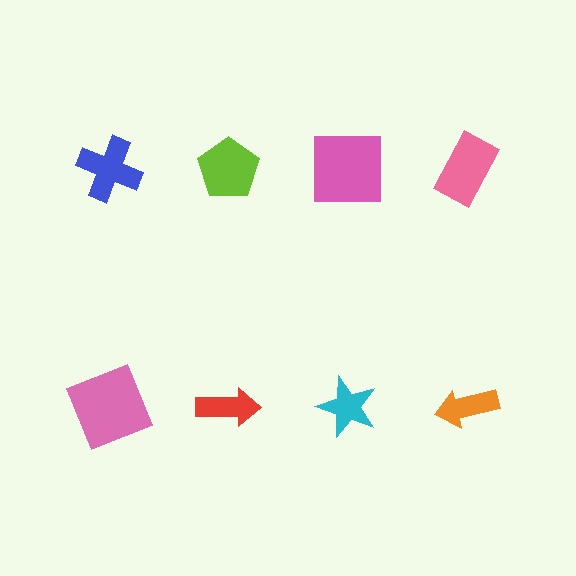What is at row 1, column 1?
A blue cross.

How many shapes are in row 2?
4 shapes.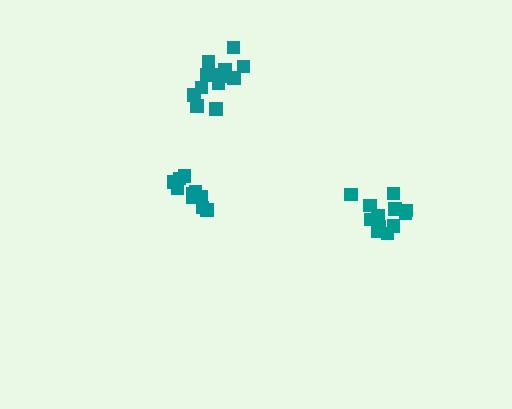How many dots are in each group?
Group 1: 13 dots, Group 2: 10 dots, Group 3: 13 dots (36 total).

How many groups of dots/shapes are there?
There are 3 groups.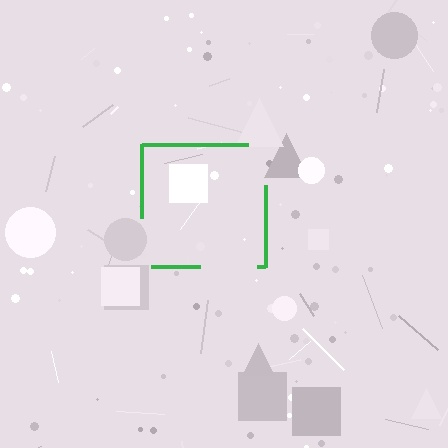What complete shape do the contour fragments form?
The contour fragments form a square.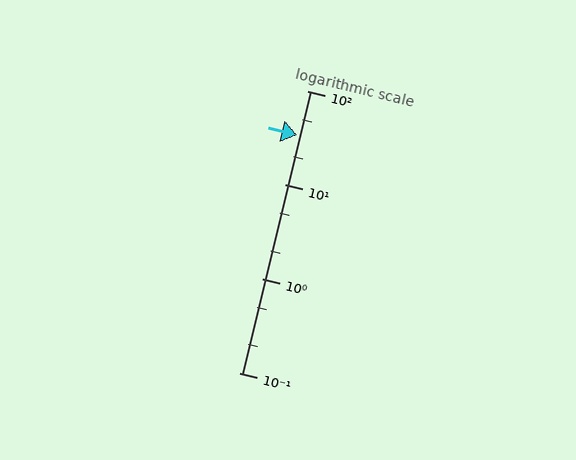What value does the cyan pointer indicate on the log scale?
The pointer indicates approximately 34.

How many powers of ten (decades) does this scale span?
The scale spans 3 decades, from 0.1 to 100.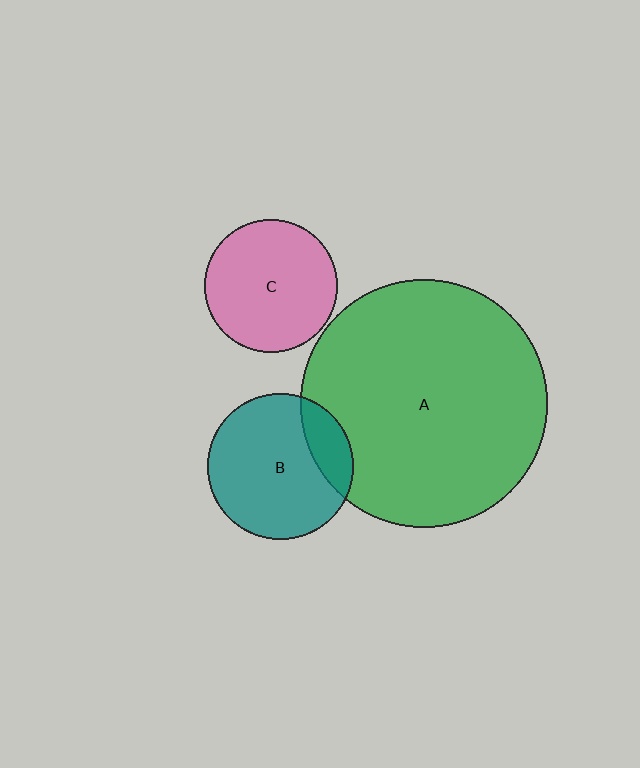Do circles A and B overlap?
Yes.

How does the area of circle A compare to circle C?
Approximately 3.5 times.